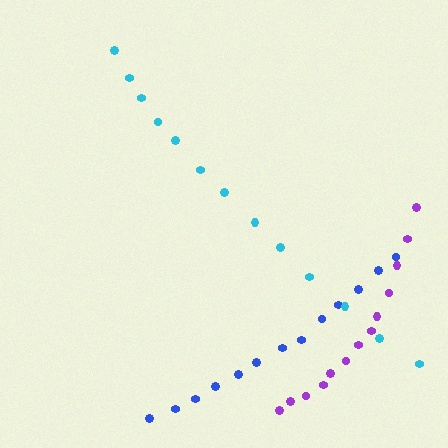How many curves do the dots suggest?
There are 3 distinct paths.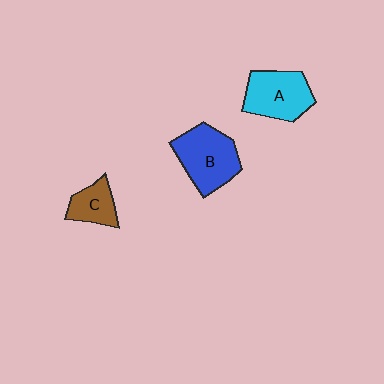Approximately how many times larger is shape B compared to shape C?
Approximately 1.9 times.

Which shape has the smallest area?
Shape C (brown).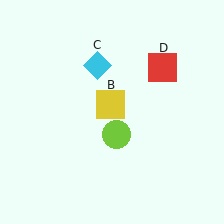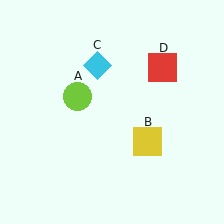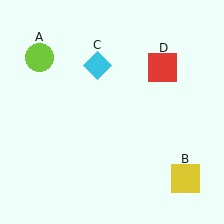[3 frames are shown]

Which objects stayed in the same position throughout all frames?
Cyan diamond (object C) and red square (object D) remained stationary.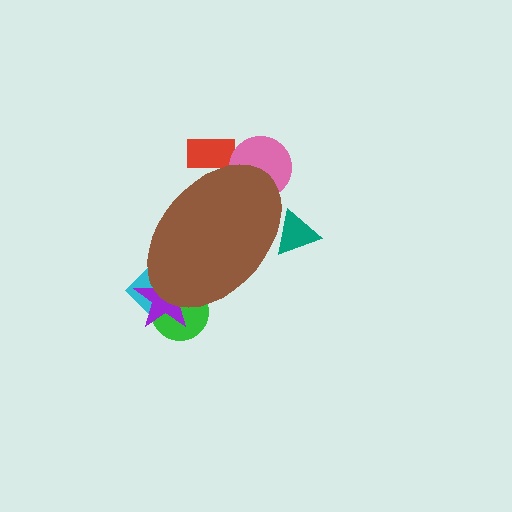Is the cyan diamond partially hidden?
Yes, the cyan diamond is partially hidden behind the brown ellipse.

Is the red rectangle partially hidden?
Yes, the red rectangle is partially hidden behind the brown ellipse.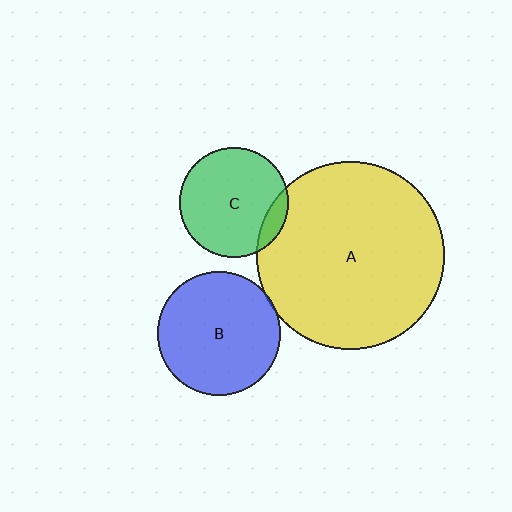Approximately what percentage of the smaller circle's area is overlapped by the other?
Approximately 5%.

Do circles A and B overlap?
Yes.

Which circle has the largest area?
Circle A (yellow).